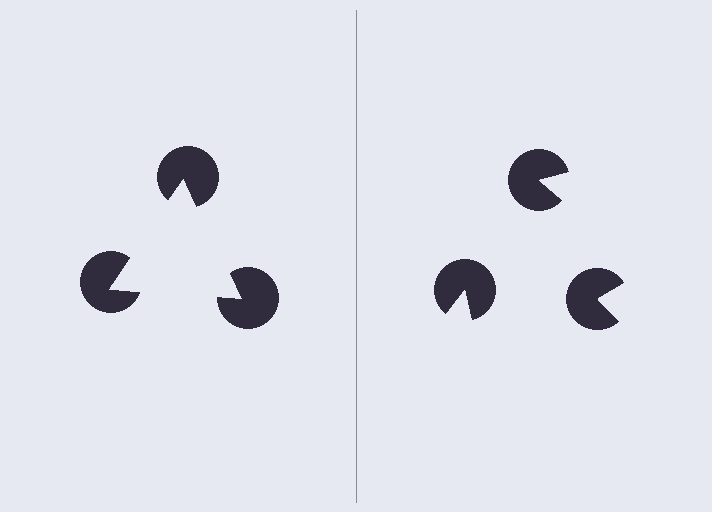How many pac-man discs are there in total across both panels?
6 — 3 on each side.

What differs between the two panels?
The pac-man discs are positioned identically on both sides; only the wedge orientations differ. On the left they align to a triangle; on the right they are misaligned.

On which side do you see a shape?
An illusory triangle appears on the left side. On the right side the wedge cuts are rotated, so no coherent shape forms.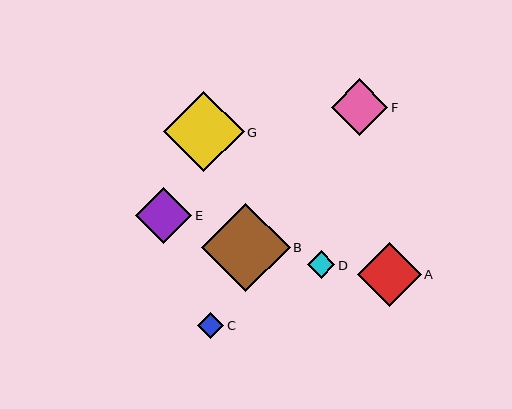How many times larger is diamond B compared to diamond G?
Diamond B is approximately 1.1 times the size of diamond G.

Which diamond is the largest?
Diamond B is the largest with a size of approximately 88 pixels.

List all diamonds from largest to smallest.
From largest to smallest: B, G, A, F, E, D, C.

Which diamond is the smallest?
Diamond C is the smallest with a size of approximately 27 pixels.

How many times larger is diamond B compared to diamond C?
Diamond B is approximately 3.3 times the size of diamond C.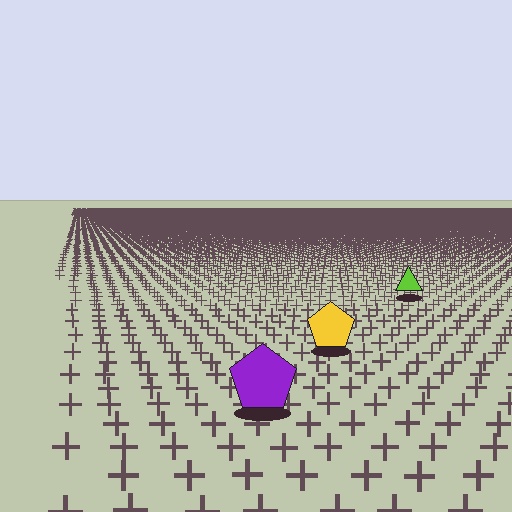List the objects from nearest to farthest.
From nearest to farthest: the purple pentagon, the yellow pentagon, the lime triangle.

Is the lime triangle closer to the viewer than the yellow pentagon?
No. The yellow pentagon is closer — you can tell from the texture gradient: the ground texture is coarser near it.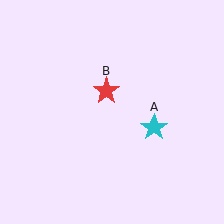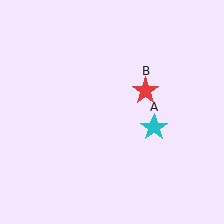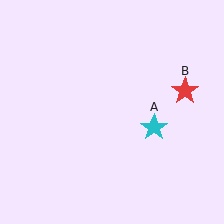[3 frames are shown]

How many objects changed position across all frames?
1 object changed position: red star (object B).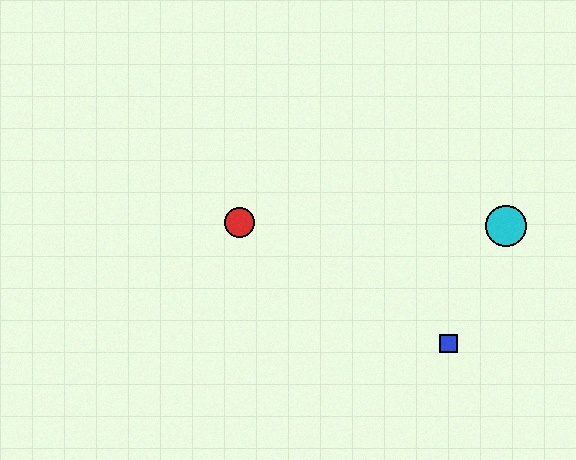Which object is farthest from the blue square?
The red circle is farthest from the blue square.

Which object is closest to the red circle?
The blue square is closest to the red circle.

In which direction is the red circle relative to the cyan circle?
The red circle is to the left of the cyan circle.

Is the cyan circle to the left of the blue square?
No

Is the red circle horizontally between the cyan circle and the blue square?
No